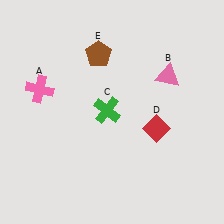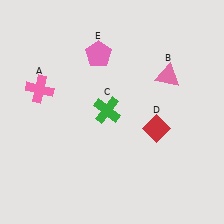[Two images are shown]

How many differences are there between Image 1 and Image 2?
There is 1 difference between the two images.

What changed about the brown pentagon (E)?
In Image 1, E is brown. In Image 2, it changed to pink.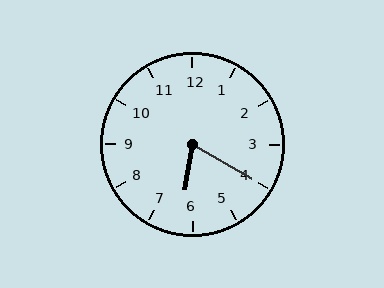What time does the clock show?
6:20.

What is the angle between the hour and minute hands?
Approximately 70 degrees.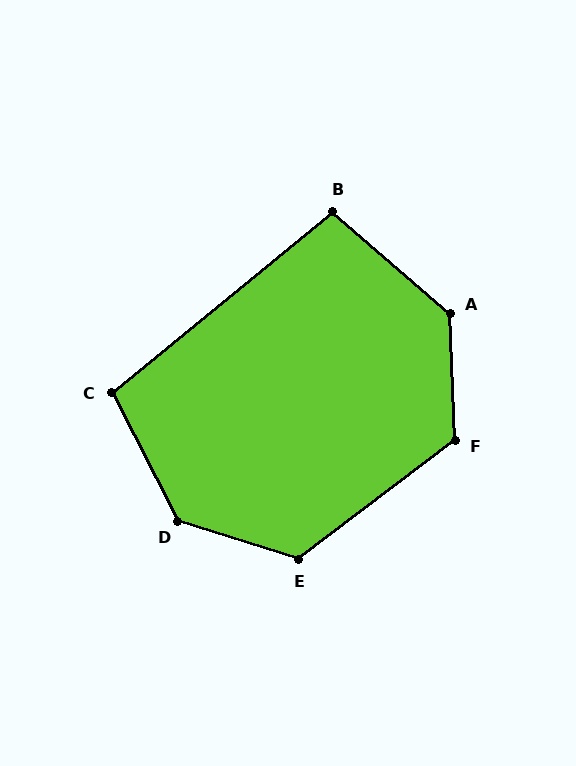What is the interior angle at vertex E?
Approximately 125 degrees (obtuse).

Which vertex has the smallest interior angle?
B, at approximately 100 degrees.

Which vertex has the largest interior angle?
D, at approximately 135 degrees.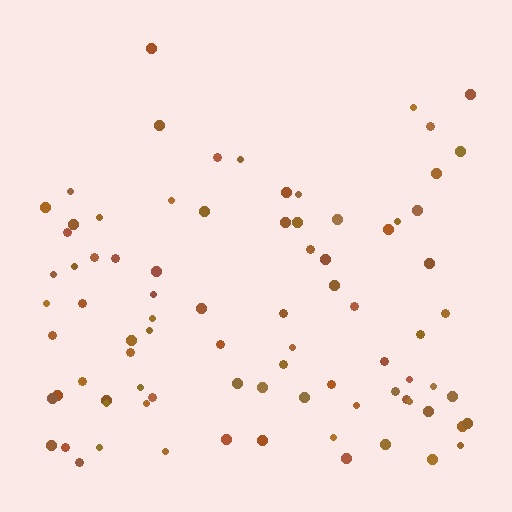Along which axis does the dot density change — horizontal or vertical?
Vertical.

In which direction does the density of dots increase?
From top to bottom, with the bottom side densest.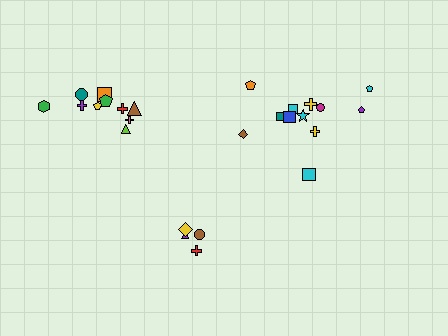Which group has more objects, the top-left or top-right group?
The top-right group.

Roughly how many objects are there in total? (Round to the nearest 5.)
Roughly 25 objects in total.